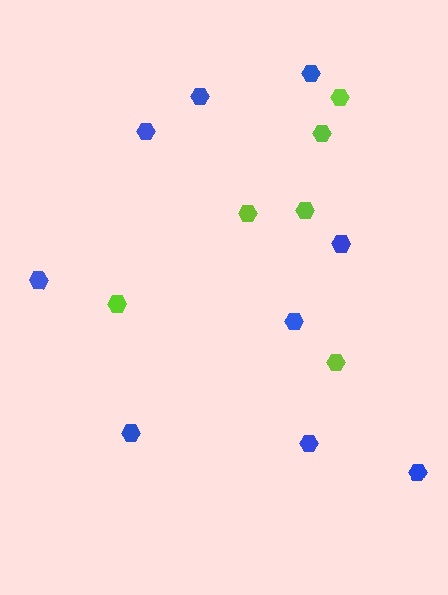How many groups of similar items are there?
There are 2 groups: one group of blue hexagons (9) and one group of lime hexagons (6).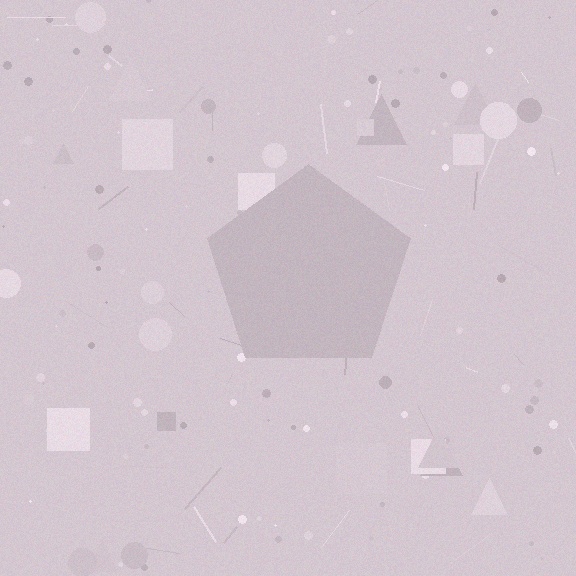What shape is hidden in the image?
A pentagon is hidden in the image.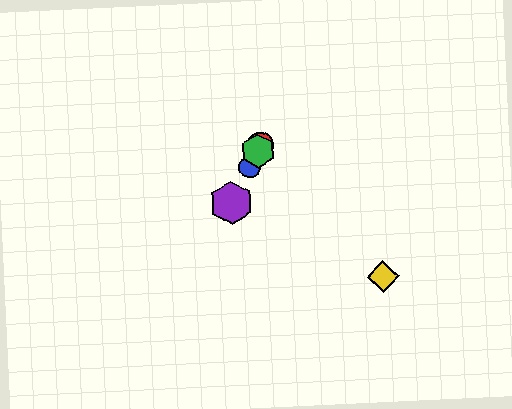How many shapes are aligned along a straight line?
4 shapes (the red circle, the blue circle, the green hexagon, the purple hexagon) are aligned along a straight line.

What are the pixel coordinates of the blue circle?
The blue circle is at (250, 167).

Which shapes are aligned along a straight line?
The red circle, the blue circle, the green hexagon, the purple hexagon are aligned along a straight line.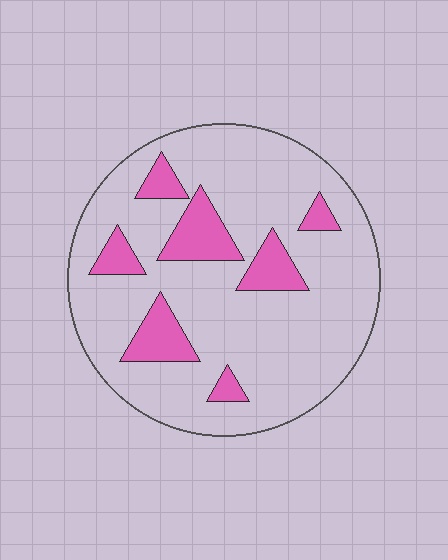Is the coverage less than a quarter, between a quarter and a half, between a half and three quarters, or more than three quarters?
Less than a quarter.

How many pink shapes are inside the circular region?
7.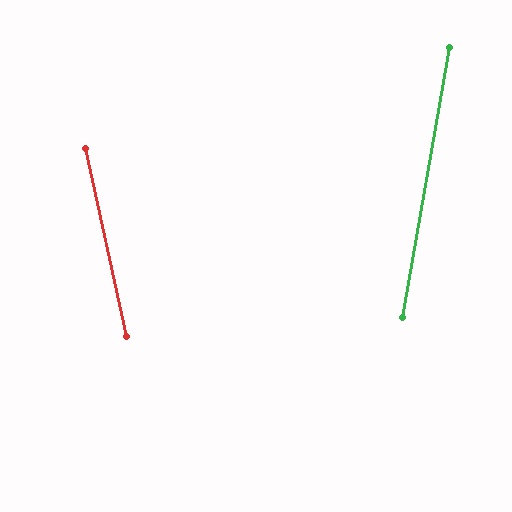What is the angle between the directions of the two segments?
Approximately 22 degrees.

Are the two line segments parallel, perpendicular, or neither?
Neither parallel nor perpendicular — they differ by about 22°.